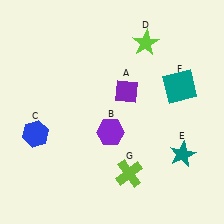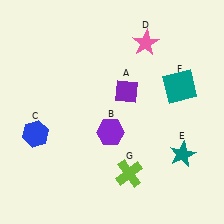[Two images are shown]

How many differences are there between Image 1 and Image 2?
There is 1 difference between the two images.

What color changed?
The star (D) changed from lime in Image 1 to pink in Image 2.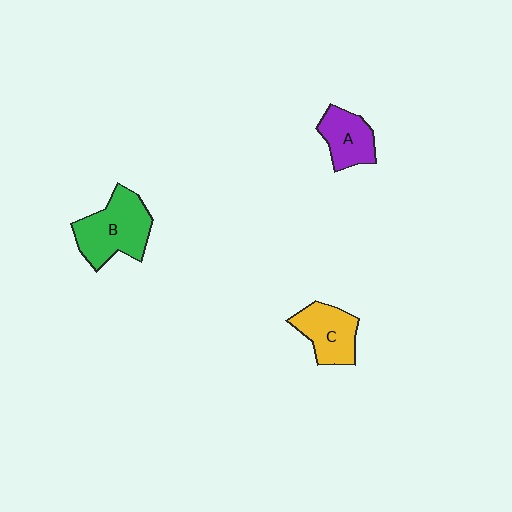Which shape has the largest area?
Shape B (green).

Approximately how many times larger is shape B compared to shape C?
Approximately 1.4 times.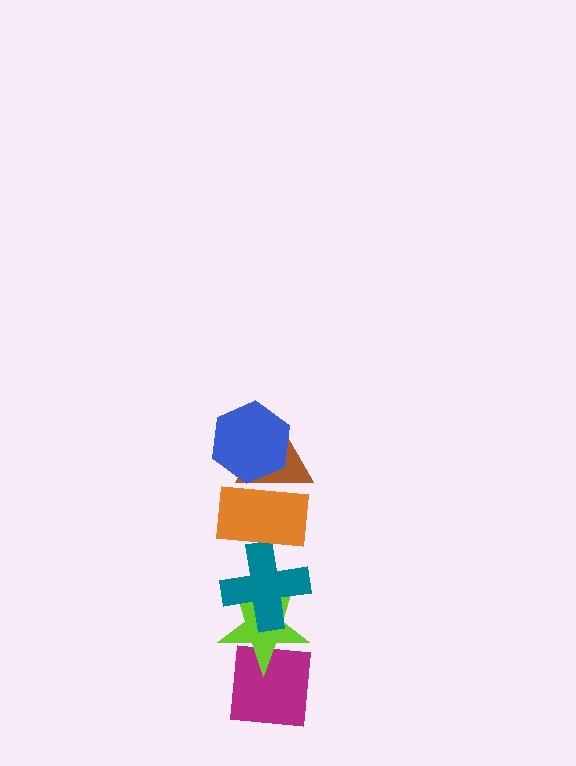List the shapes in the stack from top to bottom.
From top to bottom: the blue hexagon, the brown triangle, the orange rectangle, the teal cross, the lime star, the magenta square.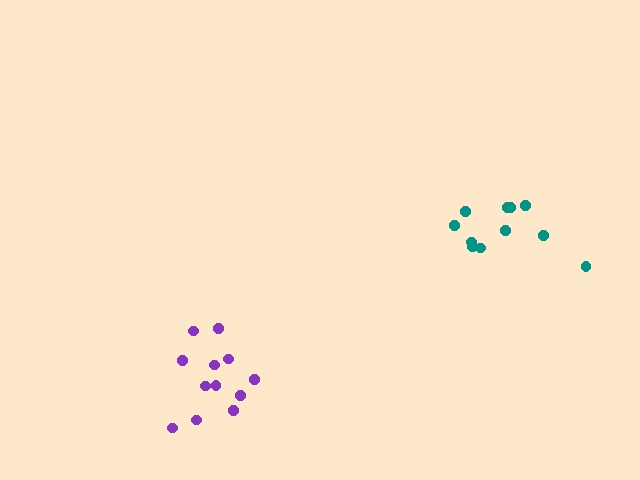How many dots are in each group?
Group 1: 12 dots, Group 2: 11 dots (23 total).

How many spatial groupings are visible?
There are 2 spatial groupings.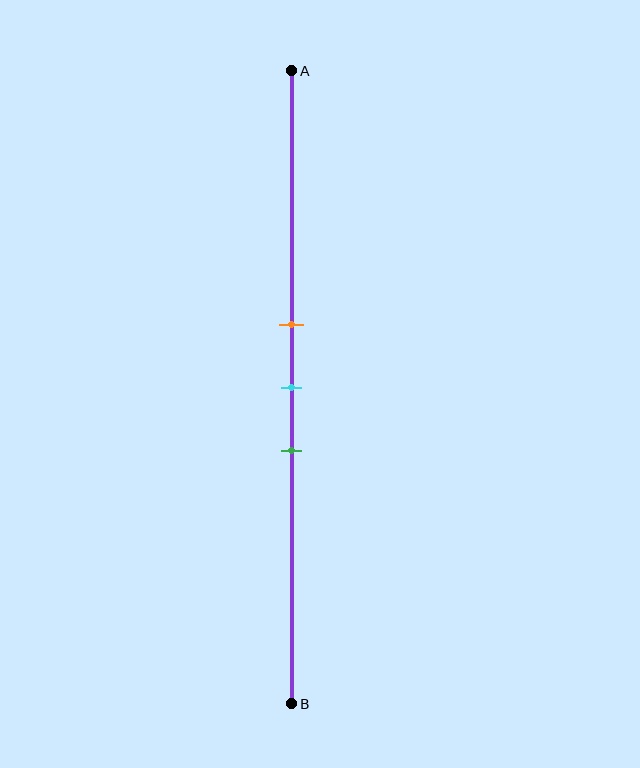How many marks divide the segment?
There are 3 marks dividing the segment.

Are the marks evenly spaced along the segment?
Yes, the marks are approximately evenly spaced.